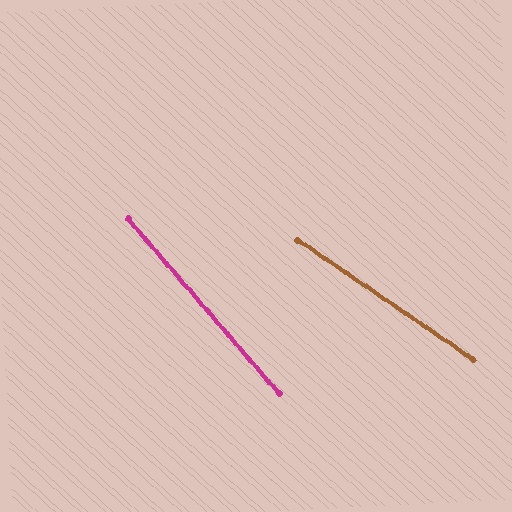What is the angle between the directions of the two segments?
Approximately 15 degrees.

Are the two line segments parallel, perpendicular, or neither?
Neither parallel nor perpendicular — they differ by about 15°.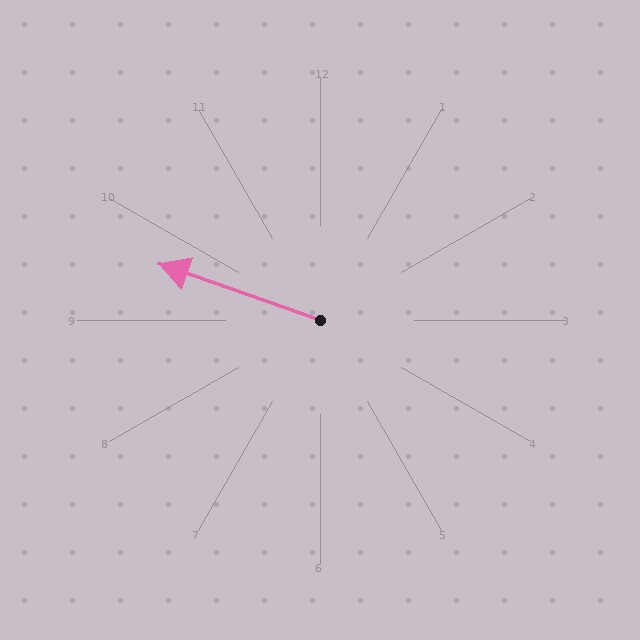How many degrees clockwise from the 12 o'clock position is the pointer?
Approximately 289 degrees.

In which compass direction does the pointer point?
West.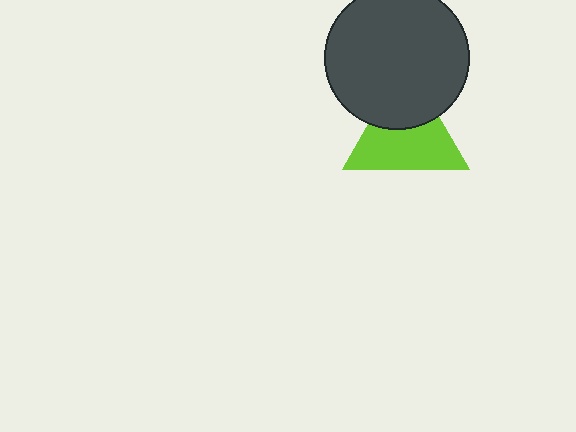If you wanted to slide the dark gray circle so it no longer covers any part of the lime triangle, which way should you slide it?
Slide it up — that is the most direct way to separate the two shapes.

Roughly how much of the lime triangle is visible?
About half of it is visible (roughly 63%).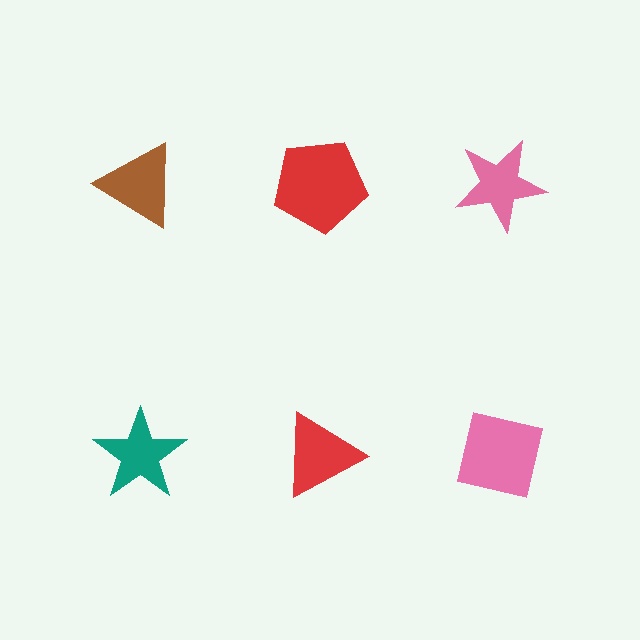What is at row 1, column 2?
A red pentagon.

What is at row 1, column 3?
A pink star.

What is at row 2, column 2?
A red triangle.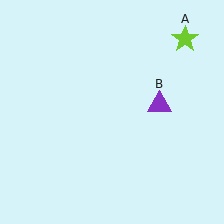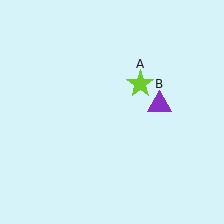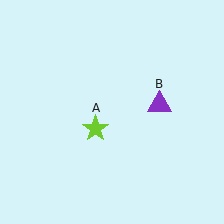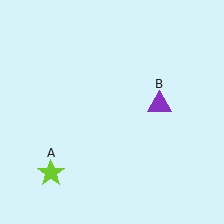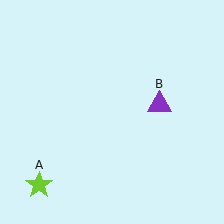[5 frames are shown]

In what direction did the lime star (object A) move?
The lime star (object A) moved down and to the left.